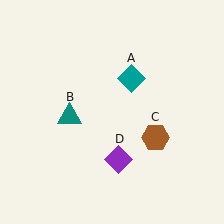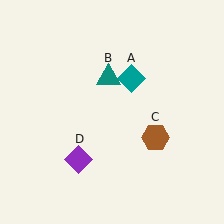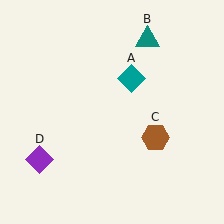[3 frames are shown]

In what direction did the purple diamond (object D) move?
The purple diamond (object D) moved left.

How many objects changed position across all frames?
2 objects changed position: teal triangle (object B), purple diamond (object D).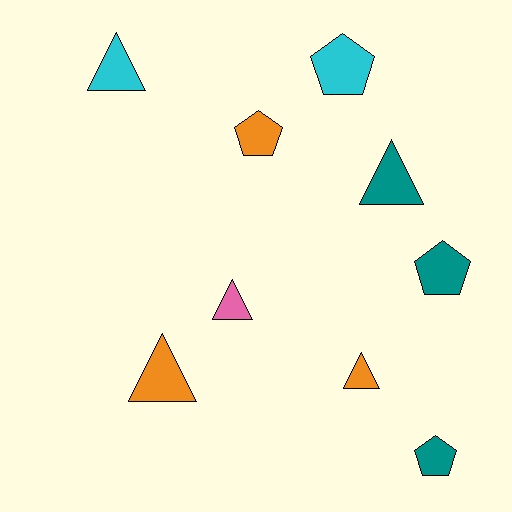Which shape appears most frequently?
Triangle, with 5 objects.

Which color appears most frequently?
Orange, with 3 objects.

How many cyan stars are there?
There are no cyan stars.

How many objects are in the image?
There are 9 objects.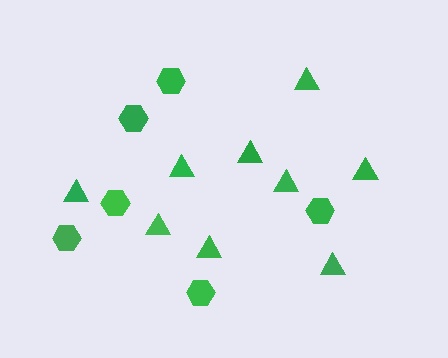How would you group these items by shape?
There are 2 groups: one group of hexagons (6) and one group of triangles (9).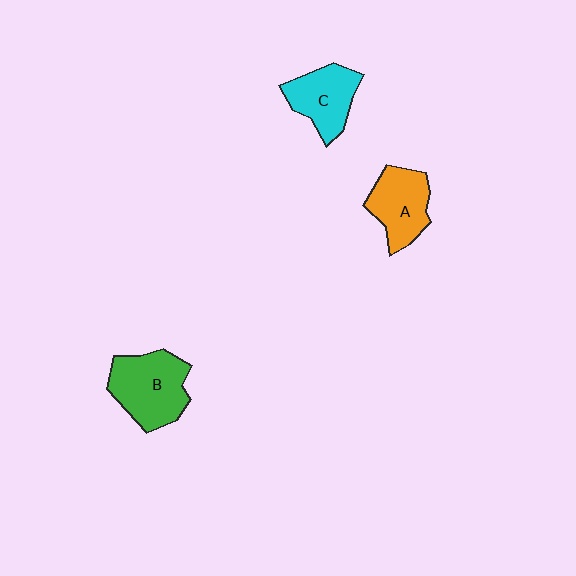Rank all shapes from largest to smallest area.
From largest to smallest: B (green), A (orange), C (cyan).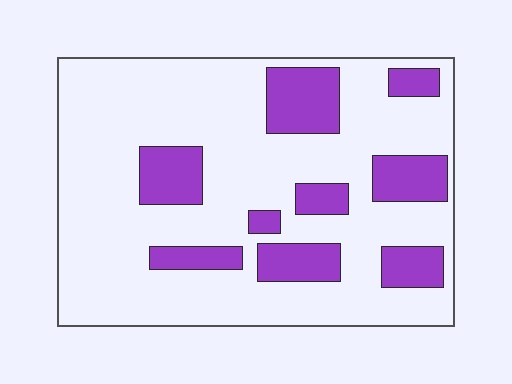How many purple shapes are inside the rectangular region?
9.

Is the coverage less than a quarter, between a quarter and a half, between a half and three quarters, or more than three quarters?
Less than a quarter.